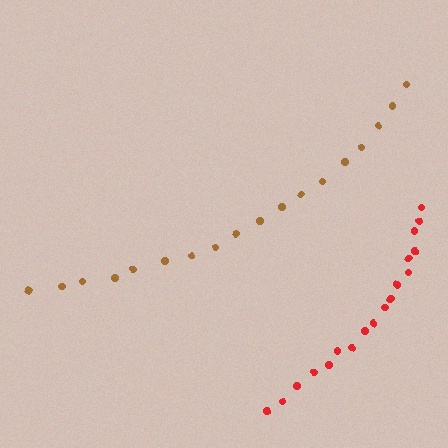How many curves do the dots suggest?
There are 2 distinct paths.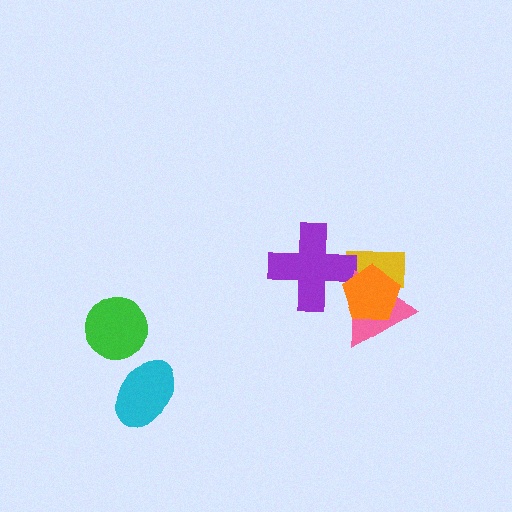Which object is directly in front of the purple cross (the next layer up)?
The pink triangle is directly in front of the purple cross.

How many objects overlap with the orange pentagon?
3 objects overlap with the orange pentagon.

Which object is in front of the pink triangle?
The orange pentagon is in front of the pink triangle.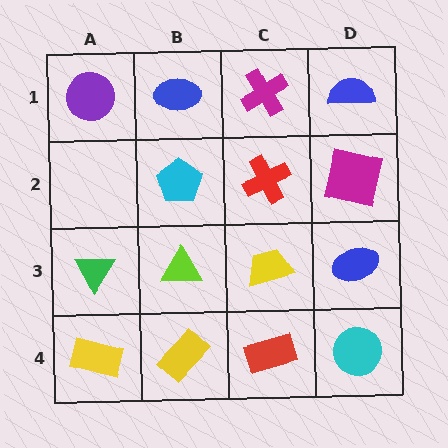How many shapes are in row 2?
3 shapes.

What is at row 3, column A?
A green triangle.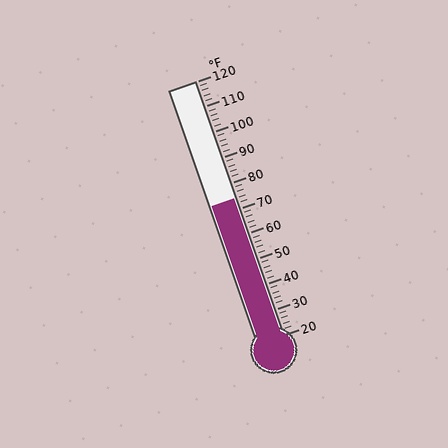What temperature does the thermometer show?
The thermometer shows approximately 74°F.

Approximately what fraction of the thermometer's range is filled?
The thermometer is filled to approximately 55% of its range.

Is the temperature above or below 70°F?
The temperature is above 70°F.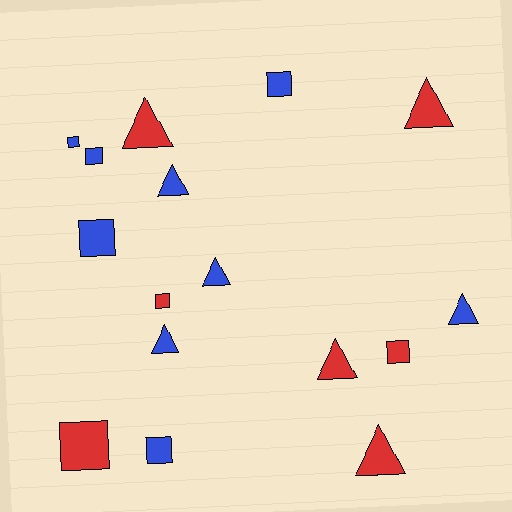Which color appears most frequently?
Blue, with 9 objects.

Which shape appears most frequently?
Triangle, with 8 objects.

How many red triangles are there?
There are 4 red triangles.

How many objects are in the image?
There are 16 objects.